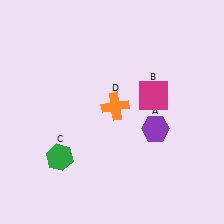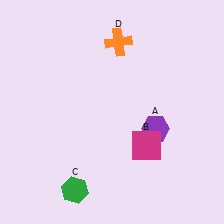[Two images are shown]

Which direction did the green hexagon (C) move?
The green hexagon (C) moved down.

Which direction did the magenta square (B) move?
The magenta square (B) moved down.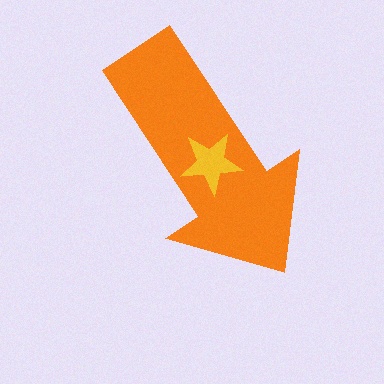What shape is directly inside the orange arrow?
The yellow star.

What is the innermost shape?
The yellow star.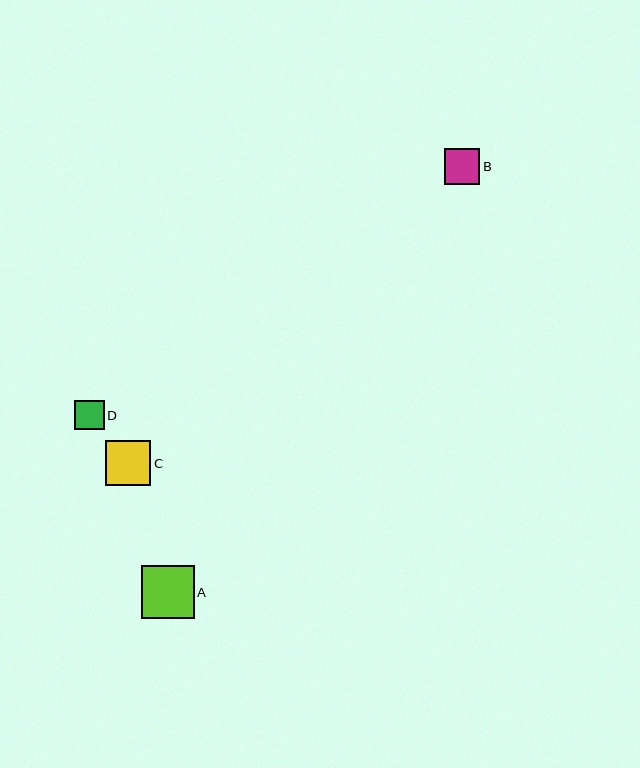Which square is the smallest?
Square D is the smallest with a size of approximately 30 pixels.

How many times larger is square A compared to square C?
Square A is approximately 1.2 times the size of square C.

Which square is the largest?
Square A is the largest with a size of approximately 52 pixels.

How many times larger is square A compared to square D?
Square A is approximately 1.8 times the size of square D.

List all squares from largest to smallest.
From largest to smallest: A, C, B, D.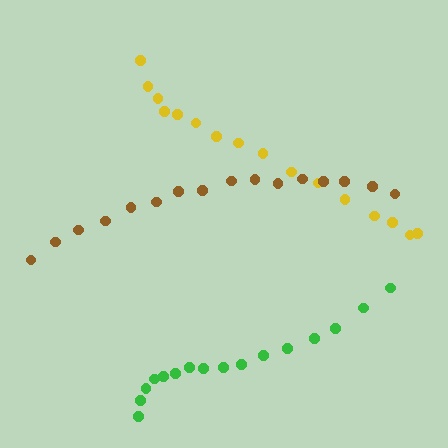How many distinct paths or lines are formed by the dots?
There are 3 distinct paths.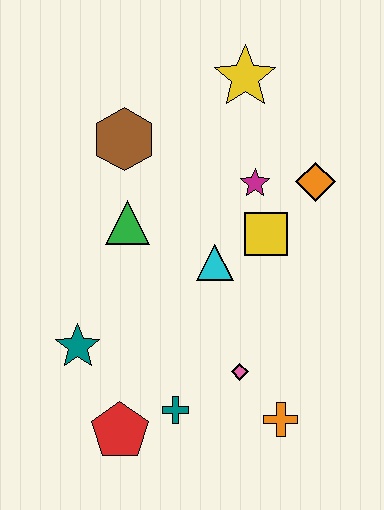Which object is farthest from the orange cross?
The yellow star is farthest from the orange cross.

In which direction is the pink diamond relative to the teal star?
The pink diamond is to the right of the teal star.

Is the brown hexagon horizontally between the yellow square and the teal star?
Yes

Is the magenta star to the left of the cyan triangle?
No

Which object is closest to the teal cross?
The red pentagon is closest to the teal cross.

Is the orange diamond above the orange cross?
Yes